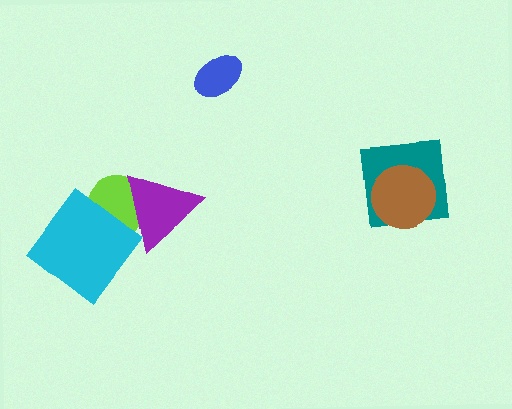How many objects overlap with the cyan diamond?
1 object overlaps with the cyan diamond.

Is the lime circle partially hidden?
Yes, it is partially covered by another shape.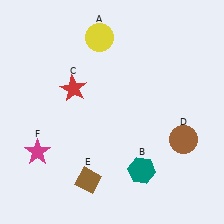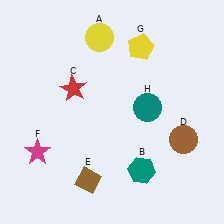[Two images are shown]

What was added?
A yellow pentagon (G), a teal circle (H) were added in Image 2.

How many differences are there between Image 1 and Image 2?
There are 2 differences between the two images.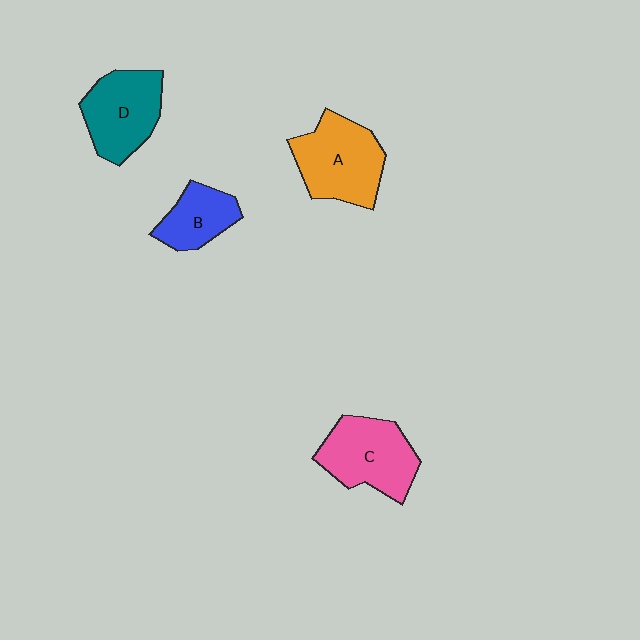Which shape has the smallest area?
Shape B (blue).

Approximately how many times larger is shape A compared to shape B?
Approximately 1.7 times.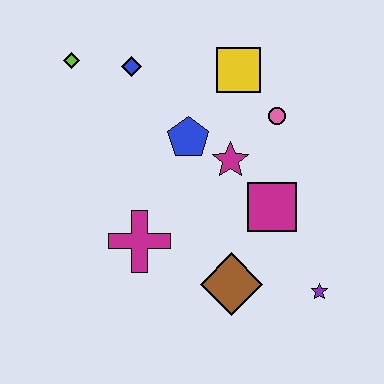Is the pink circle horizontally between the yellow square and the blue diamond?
No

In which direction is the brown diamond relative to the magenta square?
The brown diamond is below the magenta square.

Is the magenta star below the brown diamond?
No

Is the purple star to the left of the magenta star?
No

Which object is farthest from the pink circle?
The lime diamond is farthest from the pink circle.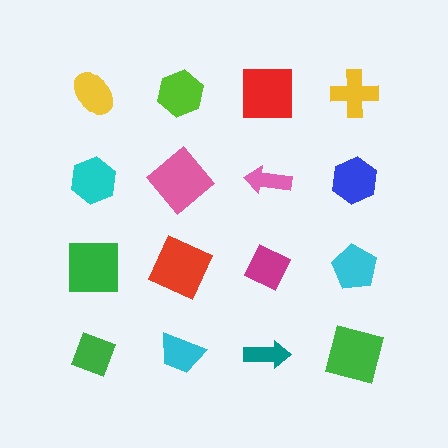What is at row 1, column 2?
A lime hexagon.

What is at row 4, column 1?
A green diamond.